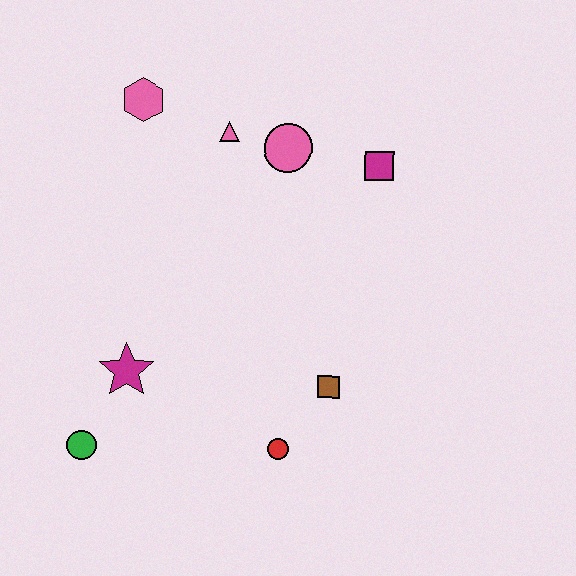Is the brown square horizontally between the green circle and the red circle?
No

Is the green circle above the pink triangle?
No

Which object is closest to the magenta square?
The pink circle is closest to the magenta square.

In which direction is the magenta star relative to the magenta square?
The magenta star is to the left of the magenta square.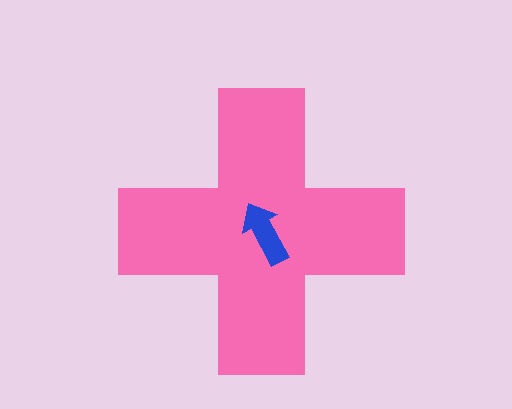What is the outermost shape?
The pink cross.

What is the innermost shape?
The blue arrow.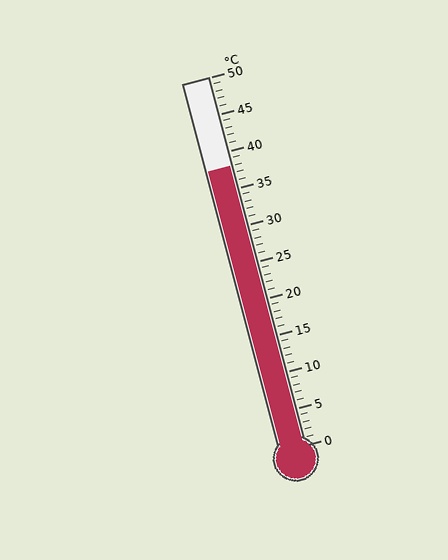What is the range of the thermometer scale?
The thermometer scale ranges from 0°C to 50°C.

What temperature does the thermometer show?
The thermometer shows approximately 38°C.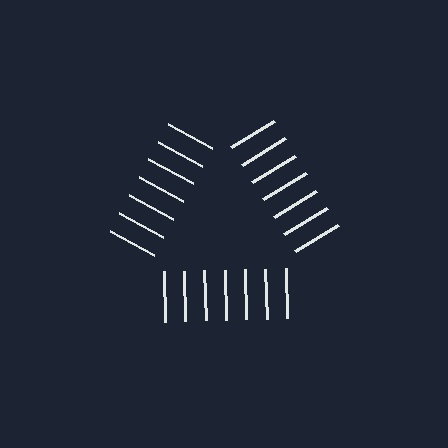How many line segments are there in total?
21 — 7 along each of the 3 edges.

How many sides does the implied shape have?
3 sides — the line-ends trace a triangle.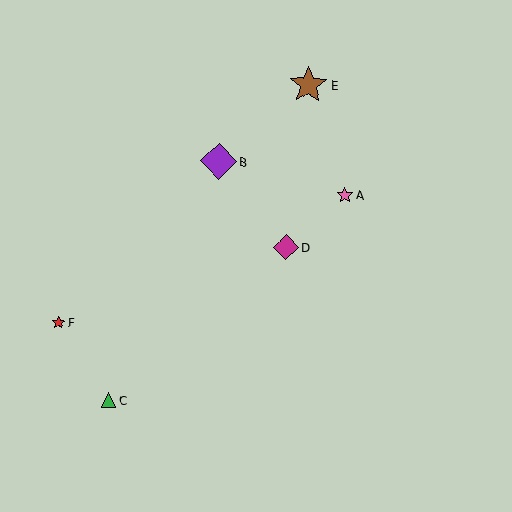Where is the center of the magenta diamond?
The center of the magenta diamond is at (286, 247).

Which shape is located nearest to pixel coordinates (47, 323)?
The red star (labeled F) at (58, 323) is nearest to that location.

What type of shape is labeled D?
Shape D is a magenta diamond.